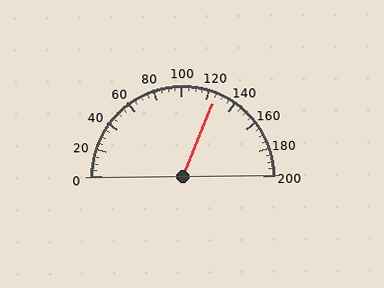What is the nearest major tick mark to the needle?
The nearest major tick mark is 120.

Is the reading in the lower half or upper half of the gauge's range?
The reading is in the upper half of the range (0 to 200).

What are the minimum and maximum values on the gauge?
The gauge ranges from 0 to 200.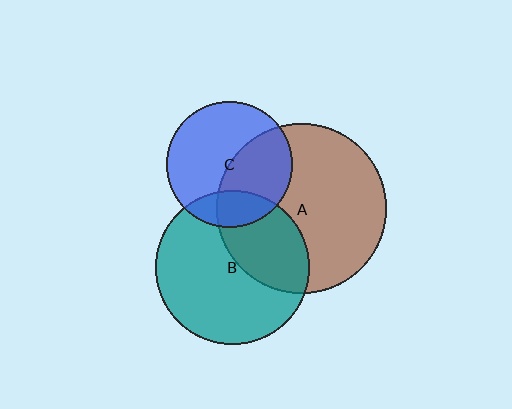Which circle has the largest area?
Circle A (brown).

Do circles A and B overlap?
Yes.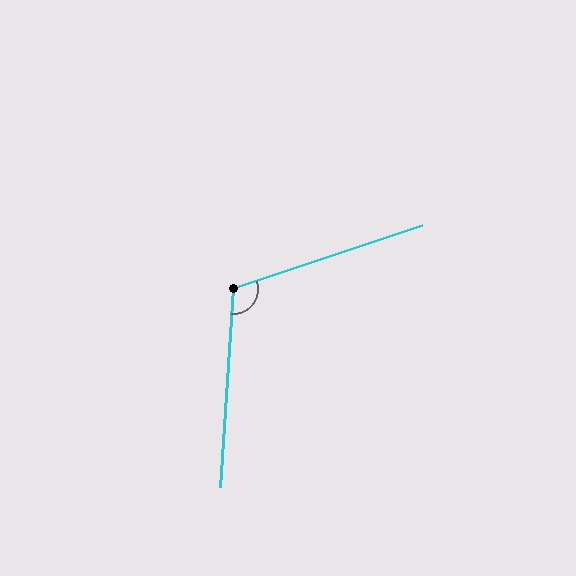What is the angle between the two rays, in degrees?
Approximately 112 degrees.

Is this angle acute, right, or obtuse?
It is obtuse.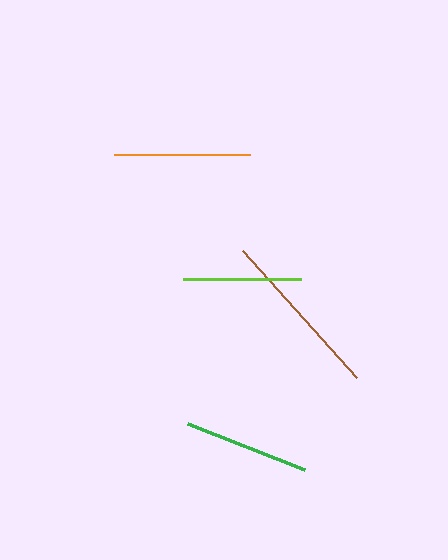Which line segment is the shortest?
The lime line is the shortest at approximately 118 pixels.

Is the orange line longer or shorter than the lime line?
The orange line is longer than the lime line.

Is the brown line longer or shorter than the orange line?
The brown line is longer than the orange line.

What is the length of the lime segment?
The lime segment is approximately 118 pixels long.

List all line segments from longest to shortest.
From longest to shortest: brown, orange, green, lime.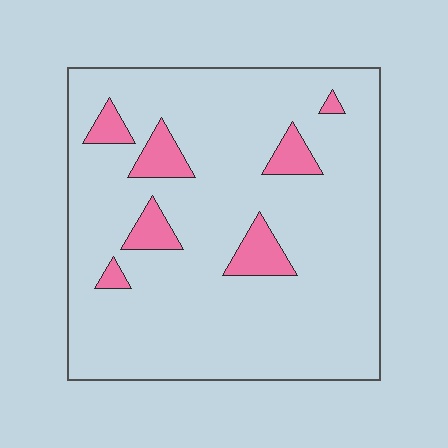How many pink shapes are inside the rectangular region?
7.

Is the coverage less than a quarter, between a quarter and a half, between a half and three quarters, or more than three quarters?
Less than a quarter.